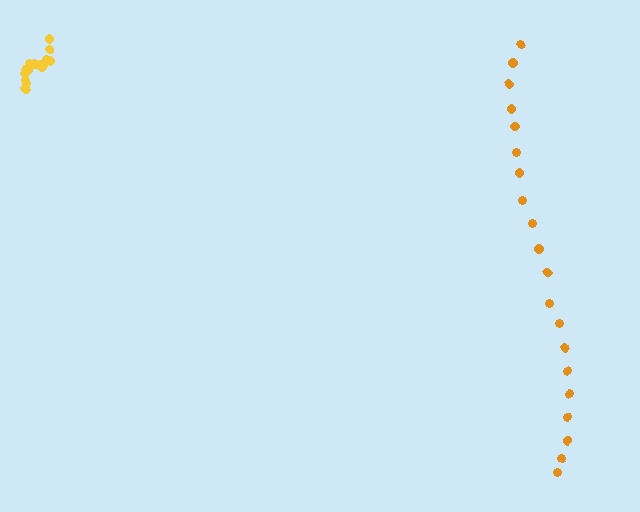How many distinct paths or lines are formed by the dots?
There are 2 distinct paths.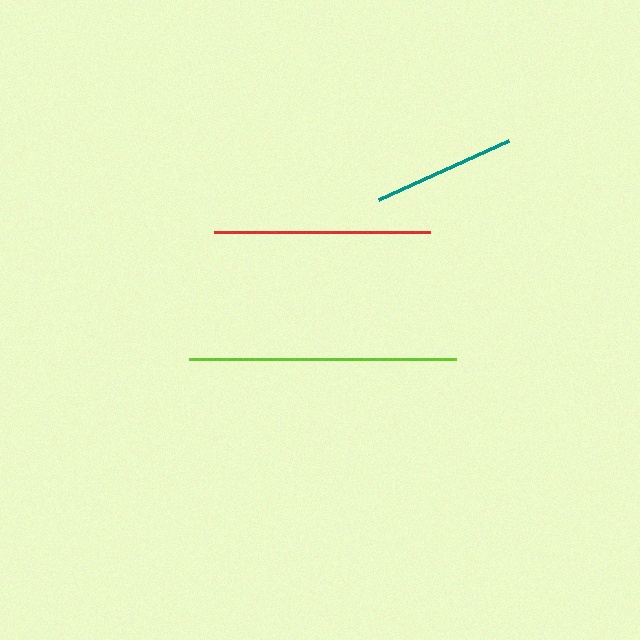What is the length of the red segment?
The red segment is approximately 216 pixels long.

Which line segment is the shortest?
The teal line is the shortest at approximately 143 pixels.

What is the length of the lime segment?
The lime segment is approximately 268 pixels long.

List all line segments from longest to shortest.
From longest to shortest: lime, red, teal.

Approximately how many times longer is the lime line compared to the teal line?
The lime line is approximately 1.9 times the length of the teal line.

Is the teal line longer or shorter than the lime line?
The lime line is longer than the teal line.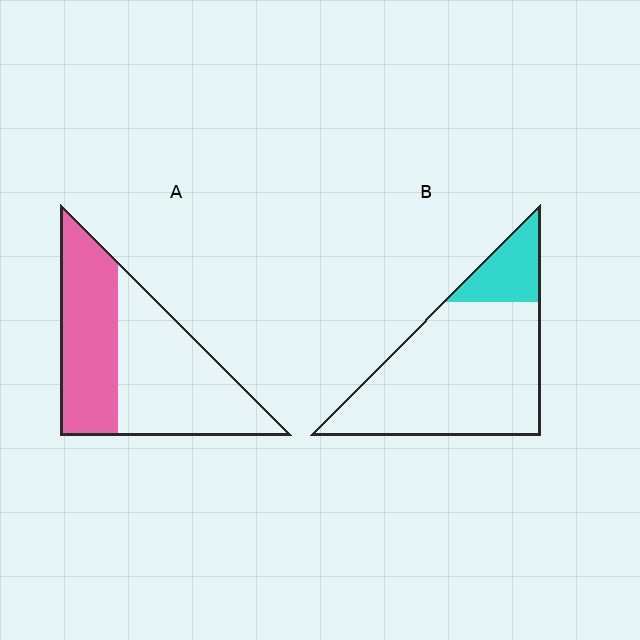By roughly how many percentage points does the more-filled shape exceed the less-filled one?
By roughly 25 percentage points (A over B).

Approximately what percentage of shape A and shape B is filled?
A is approximately 45% and B is approximately 20%.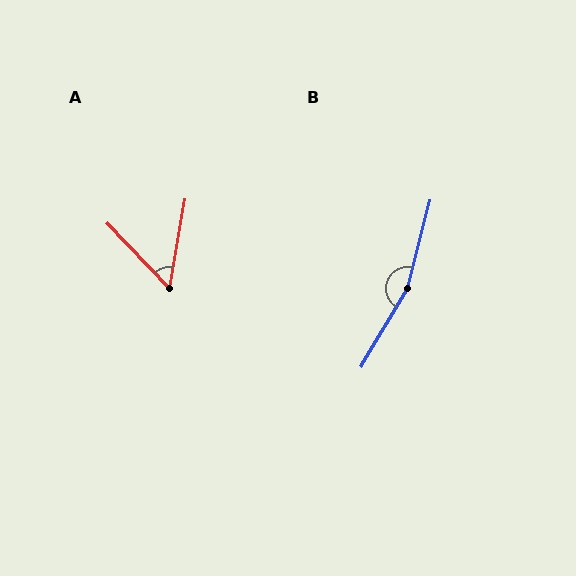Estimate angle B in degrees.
Approximately 164 degrees.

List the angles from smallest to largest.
A (54°), B (164°).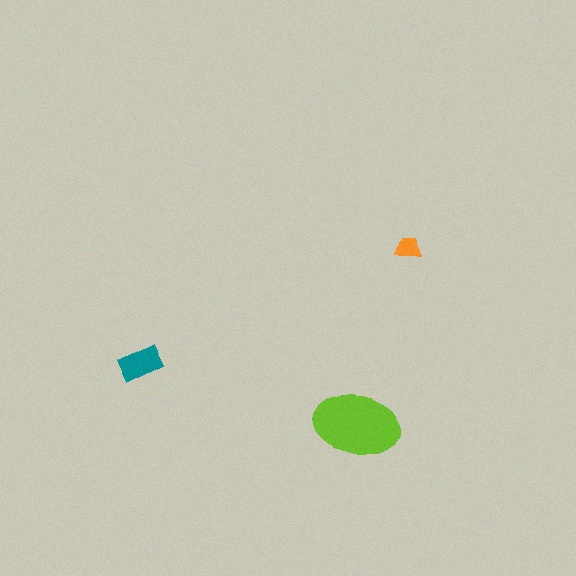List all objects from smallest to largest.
The orange trapezoid, the teal rectangle, the lime ellipse.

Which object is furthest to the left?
The teal rectangle is leftmost.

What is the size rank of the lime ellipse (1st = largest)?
1st.